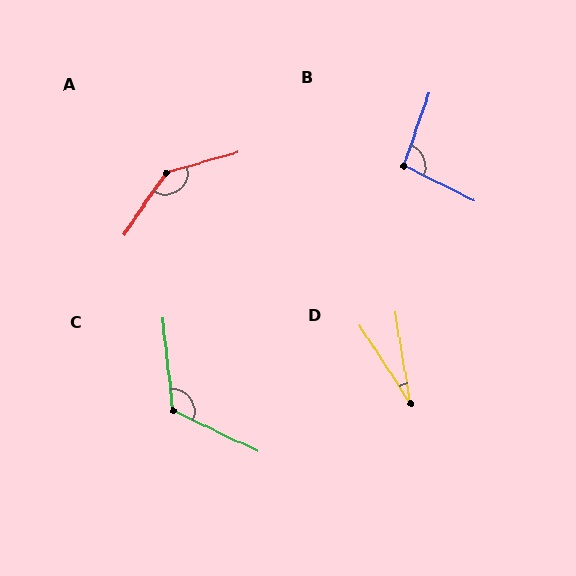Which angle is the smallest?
D, at approximately 24 degrees.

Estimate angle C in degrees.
Approximately 122 degrees.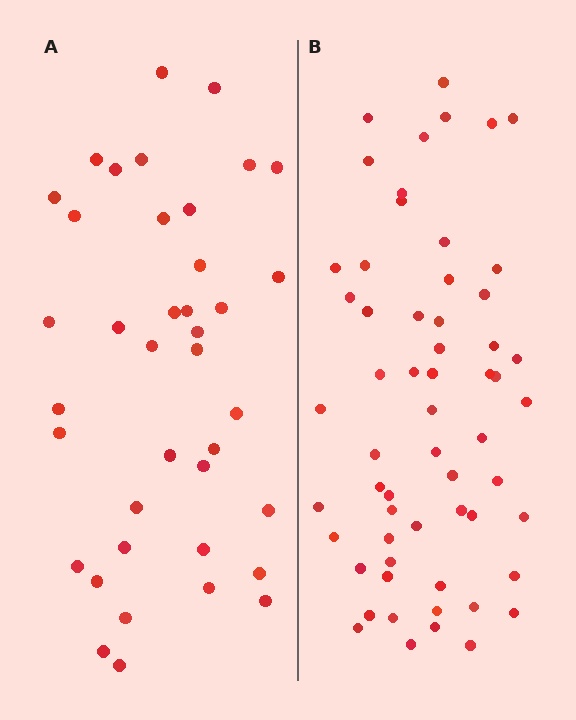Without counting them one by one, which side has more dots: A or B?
Region B (the right region) has more dots.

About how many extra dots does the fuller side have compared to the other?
Region B has approximately 20 more dots than region A.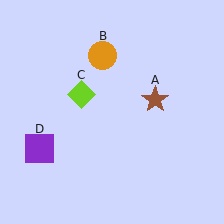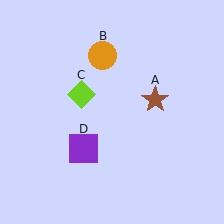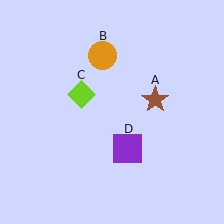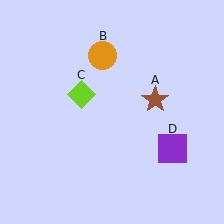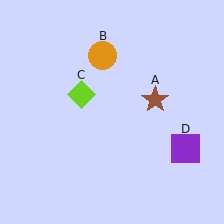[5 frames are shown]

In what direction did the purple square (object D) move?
The purple square (object D) moved right.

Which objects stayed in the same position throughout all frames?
Brown star (object A) and orange circle (object B) and lime diamond (object C) remained stationary.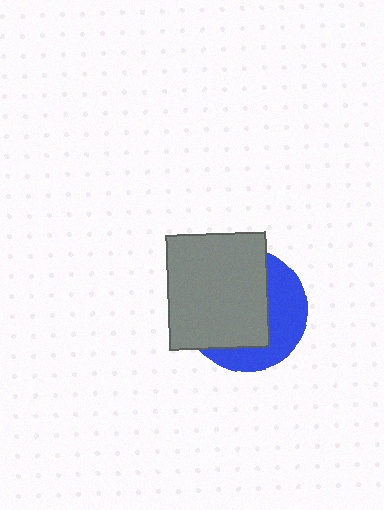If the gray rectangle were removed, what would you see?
You would see the complete blue circle.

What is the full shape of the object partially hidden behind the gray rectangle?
The partially hidden object is a blue circle.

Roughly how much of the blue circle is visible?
A small part of it is visible (roughly 38%).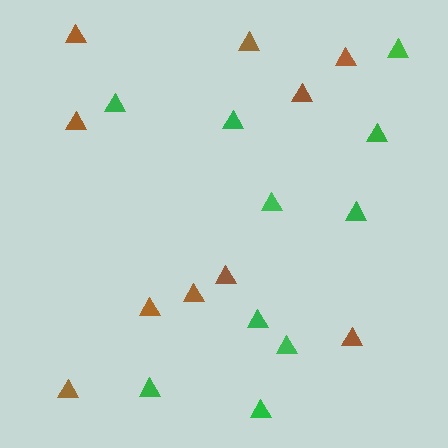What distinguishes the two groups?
There are 2 groups: one group of green triangles (10) and one group of brown triangles (10).